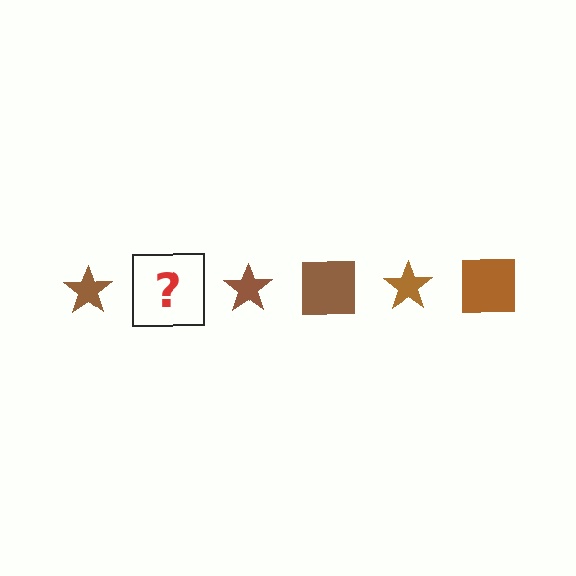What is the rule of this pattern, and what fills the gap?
The rule is that the pattern cycles through star, square shapes in brown. The gap should be filled with a brown square.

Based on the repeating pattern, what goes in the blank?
The blank should be a brown square.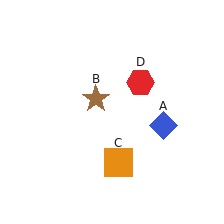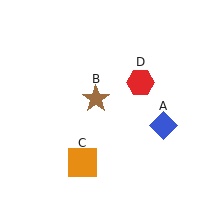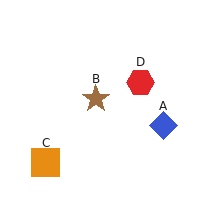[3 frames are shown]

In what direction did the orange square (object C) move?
The orange square (object C) moved left.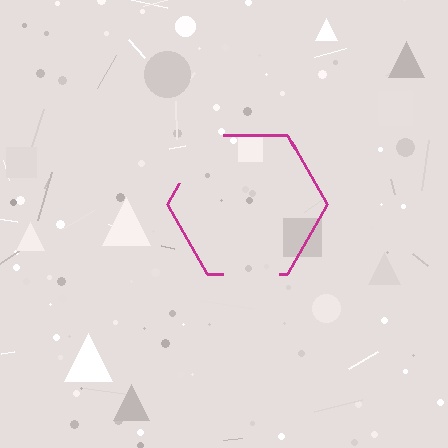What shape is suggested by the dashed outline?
The dashed outline suggests a hexagon.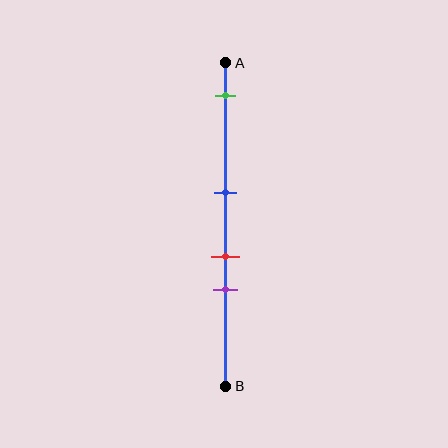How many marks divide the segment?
There are 4 marks dividing the segment.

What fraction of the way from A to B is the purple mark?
The purple mark is approximately 70% (0.7) of the way from A to B.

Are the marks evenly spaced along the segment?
No, the marks are not evenly spaced.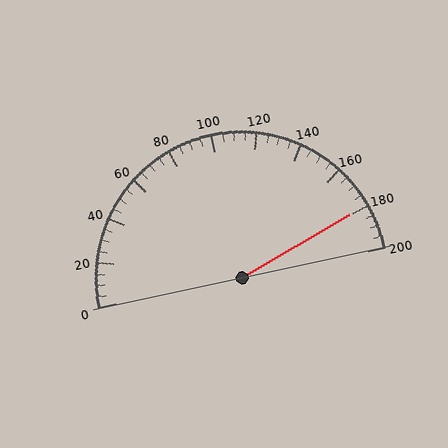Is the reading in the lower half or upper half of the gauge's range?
The reading is in the upper half of the range (0 to 200).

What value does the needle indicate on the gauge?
The needle indicates approximately 180.